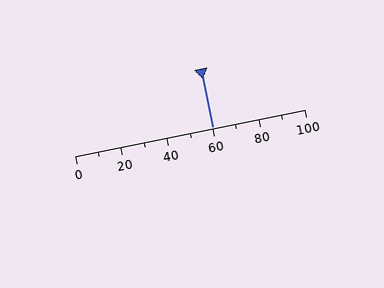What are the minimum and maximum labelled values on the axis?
The axis runs from 0 to 100.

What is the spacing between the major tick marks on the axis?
The major ticks are spaced 20 apart.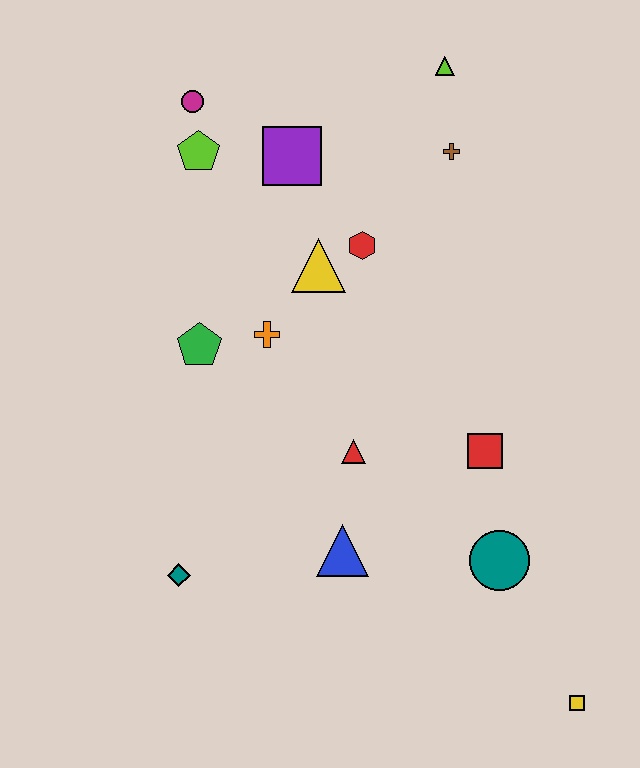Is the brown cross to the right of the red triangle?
Yes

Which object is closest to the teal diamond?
The blue triangle is closest to the teal diamond.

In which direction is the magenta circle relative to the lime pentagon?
The magenta circle is above the lime pentagon.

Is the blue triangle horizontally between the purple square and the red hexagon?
Yes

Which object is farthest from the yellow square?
The magenta circle is farthest from the yellow square.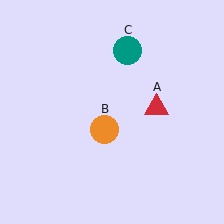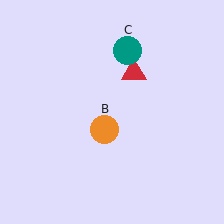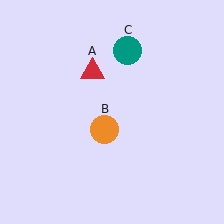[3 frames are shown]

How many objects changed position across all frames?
1 object changed position: red triangle (object A).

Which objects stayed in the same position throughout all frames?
Orange circle (object B) and teal circle (object C) remained stationary.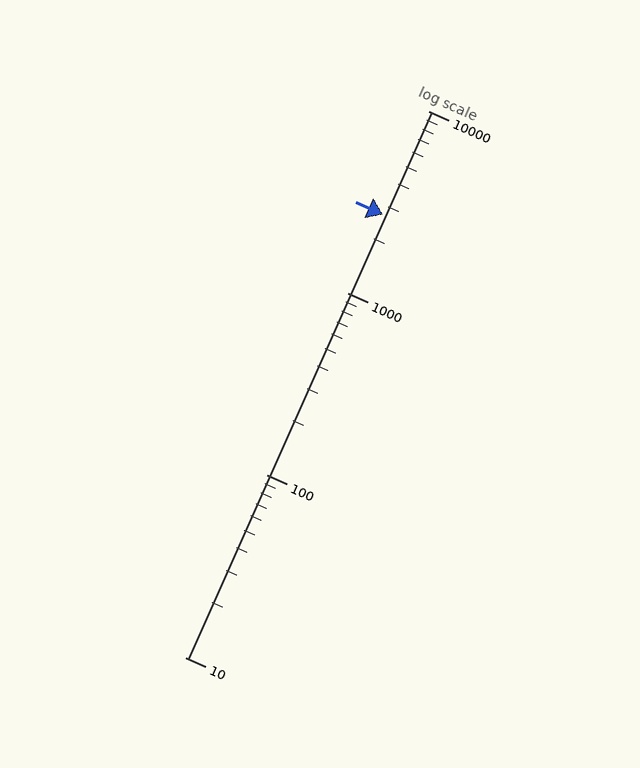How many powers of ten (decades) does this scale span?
The scale spans 3 decades, from 10 to 10000.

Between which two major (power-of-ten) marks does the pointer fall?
The pointer is between 1000 and 10000.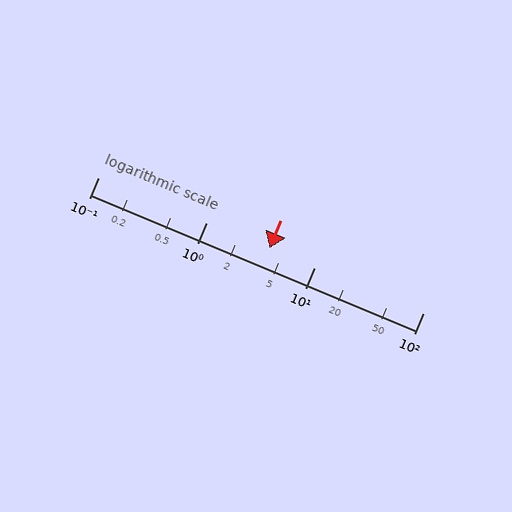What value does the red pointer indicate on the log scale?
The pointer indicates approximately 3.8.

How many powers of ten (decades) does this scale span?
The scale spans 3 decades, from 0.1 to 100.